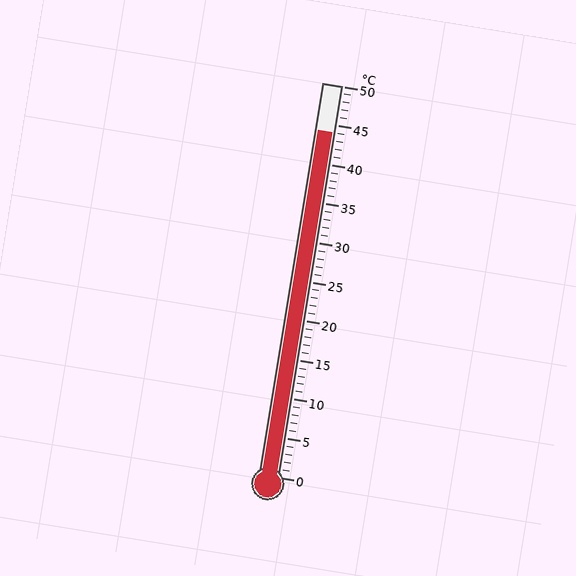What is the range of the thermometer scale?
The thermometer scale ranges from 0°C to 50°C.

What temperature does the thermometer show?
The thermometer shows approximately 44°C.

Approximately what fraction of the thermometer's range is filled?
The thermometer is filled to approximately 90% of its range.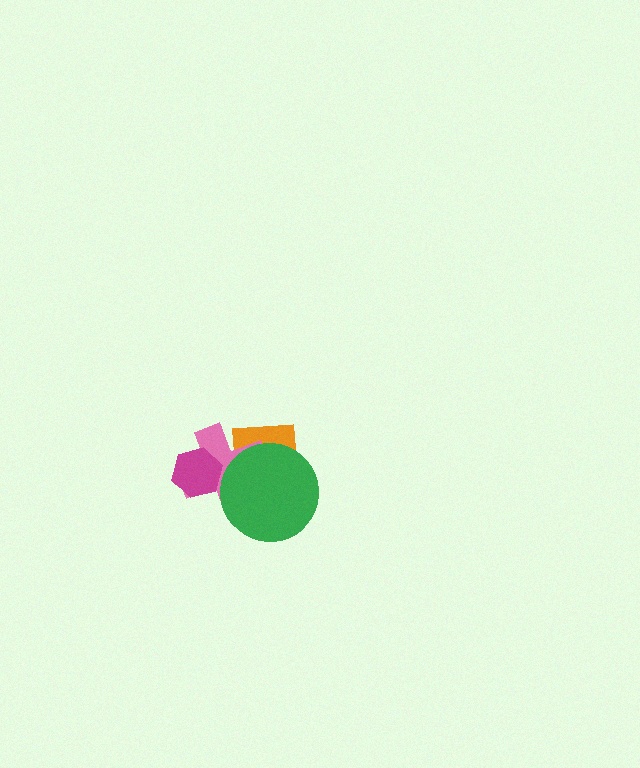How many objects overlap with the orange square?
2 objects overlap with the orange square.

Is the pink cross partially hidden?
Yes, it is partially covered by another shape.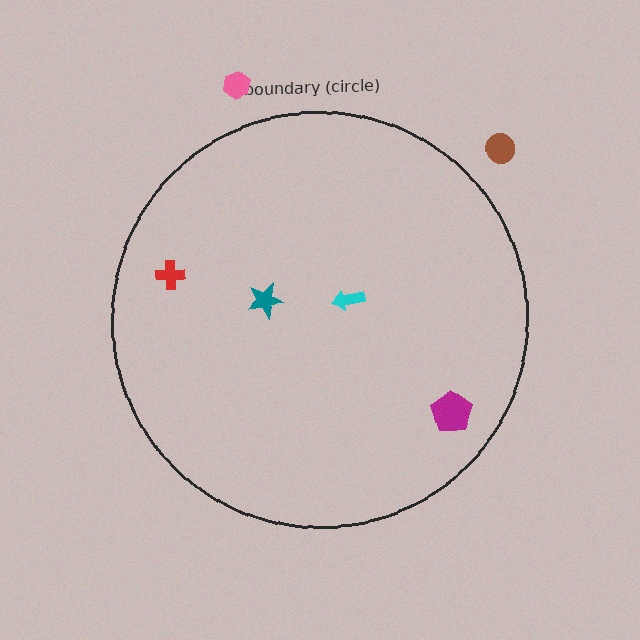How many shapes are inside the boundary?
4 inside, 2 outside.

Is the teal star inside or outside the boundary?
Inside.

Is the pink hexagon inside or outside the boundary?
Outside.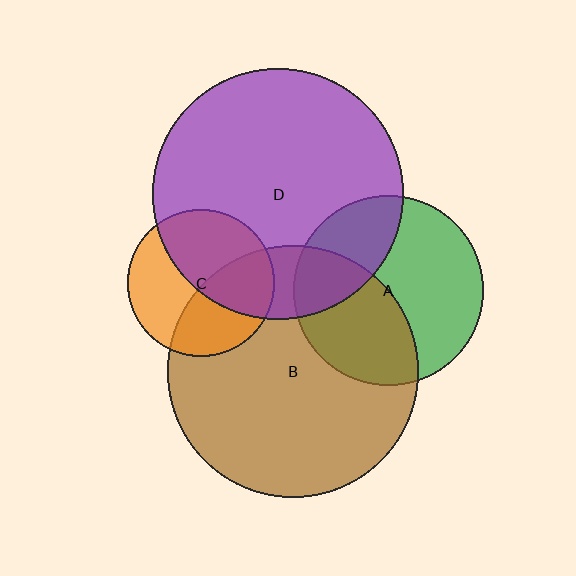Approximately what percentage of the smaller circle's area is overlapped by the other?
Approximately 40%.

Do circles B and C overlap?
Yes.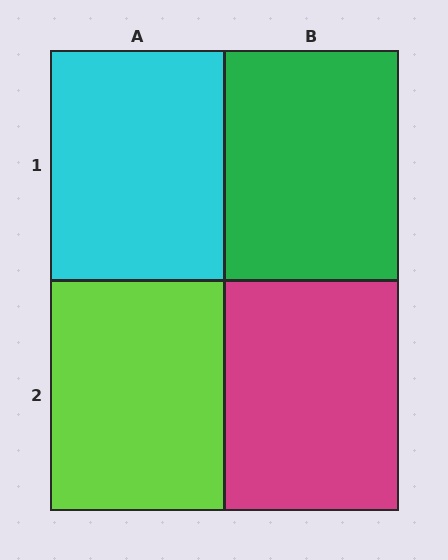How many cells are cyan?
1 cell is cyan.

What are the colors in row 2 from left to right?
Lime, magenta.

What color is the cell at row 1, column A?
Cyan.